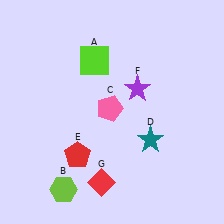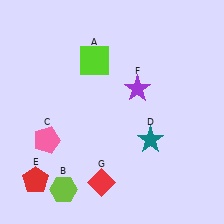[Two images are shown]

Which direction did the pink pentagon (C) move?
The pink pentagon (C) moved left.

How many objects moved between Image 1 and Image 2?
2 objects moved between the two images.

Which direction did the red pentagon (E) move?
The red pentagon (E) moved left.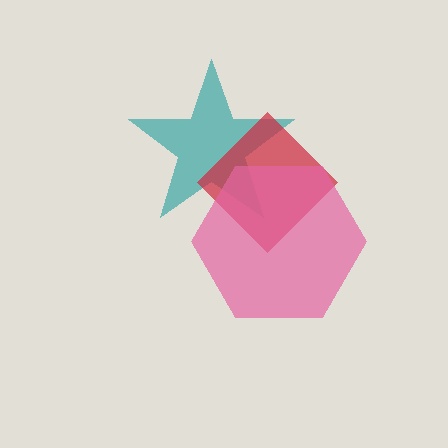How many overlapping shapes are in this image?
There are 3 overlapping shapes in the image.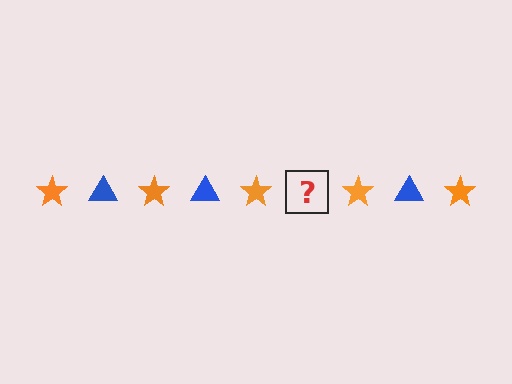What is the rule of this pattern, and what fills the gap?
The rule is that the pattern alternates between orange star and blue triangle. The gap should be filled with a blue triangle.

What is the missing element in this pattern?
The missing element is a blue triangle.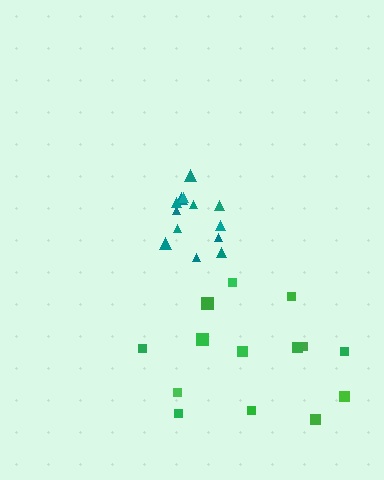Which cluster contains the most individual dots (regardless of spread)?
Green (14).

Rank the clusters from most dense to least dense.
teal, green.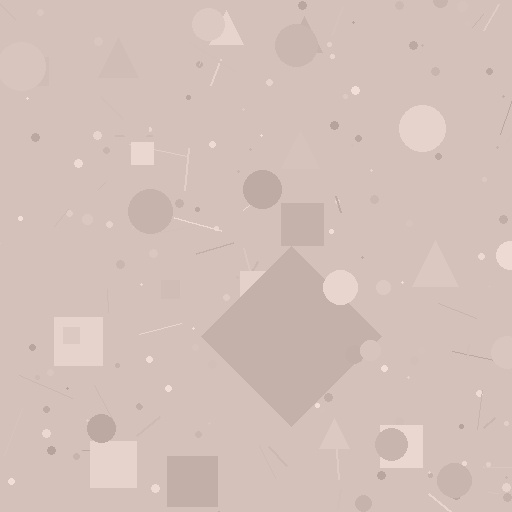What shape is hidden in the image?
A diamond is hidden in the image.